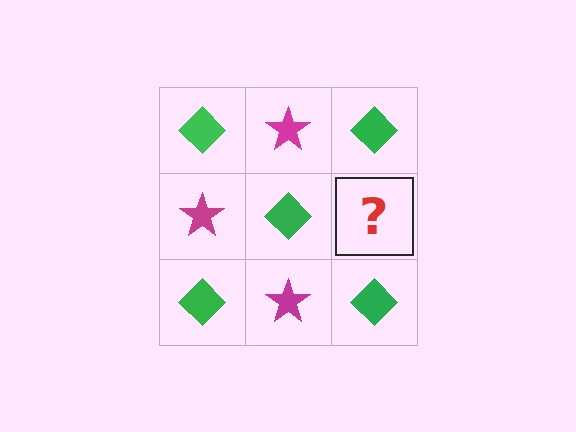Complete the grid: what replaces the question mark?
The question mark should be replaced with a magenta star.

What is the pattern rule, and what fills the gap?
The rule is that it alternates green diamond and magenta star in a checkerboard pattern. The gap should be filled with a magenta star.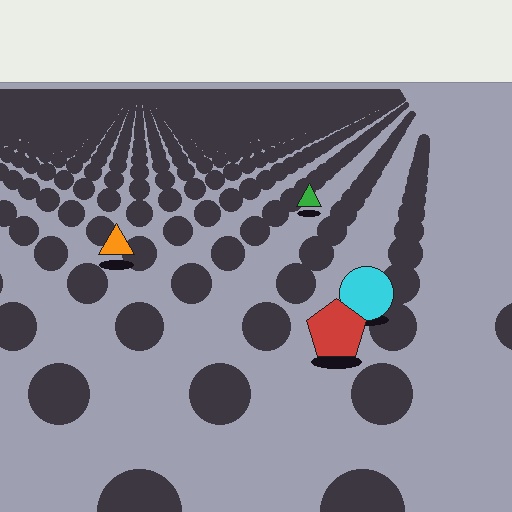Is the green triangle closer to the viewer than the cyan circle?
No. The cyan circle is closer — you can tell from the texture gradient: the ground texture is coarser near it.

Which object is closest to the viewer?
The red pentagon is closest. The texture marks near it are larger and more spread out.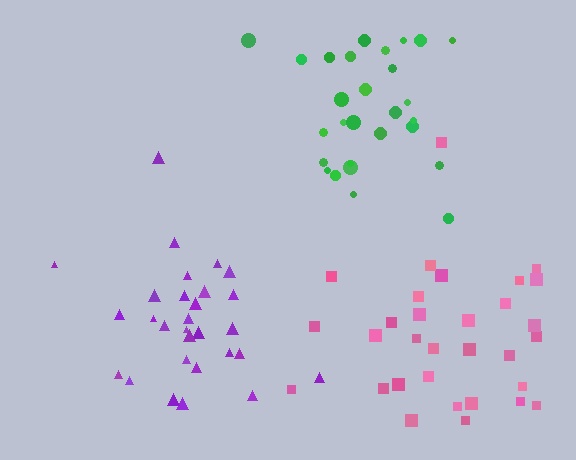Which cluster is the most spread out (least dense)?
Pink.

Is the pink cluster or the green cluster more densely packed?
Green.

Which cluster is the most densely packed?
Green.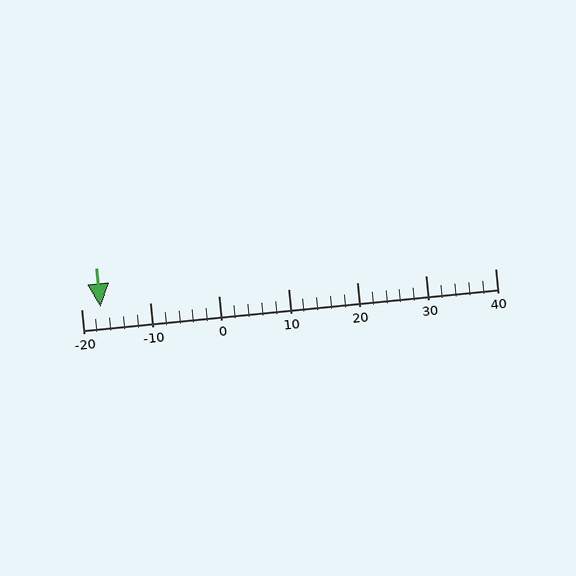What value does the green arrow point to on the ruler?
The green arrow points to approximately -17.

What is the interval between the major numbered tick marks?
The major tick marks are spaced 10 units apart.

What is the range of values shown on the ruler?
The ruler shows values from -20 to 40.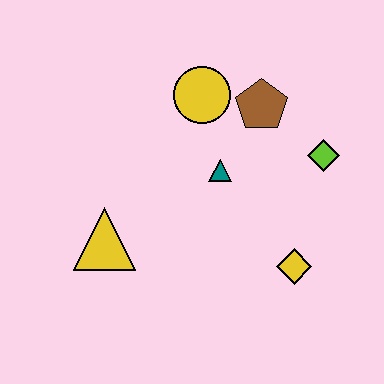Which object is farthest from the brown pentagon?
The yellow triangle is farthest from the brown pentagon.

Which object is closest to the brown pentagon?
The yellow circle is closest to the brown pentagon.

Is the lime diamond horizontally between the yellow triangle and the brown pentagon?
No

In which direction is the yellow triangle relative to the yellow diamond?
The yellow triangle is to the left of the yellow diamond.